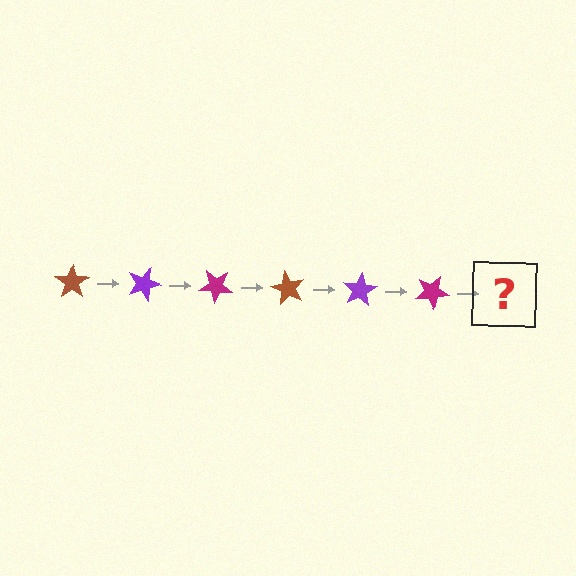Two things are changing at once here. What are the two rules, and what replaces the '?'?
The two rules are that it rotates 20 degrees each step and the color cycles through brown, purple, and magenta. The '?' should be a brown star, rotated 120 degrees from the start.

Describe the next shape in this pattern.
It should be a brown star, rotated 120 degrees from the start.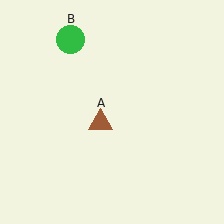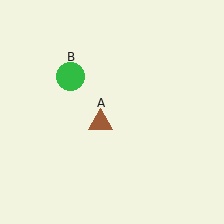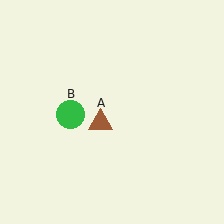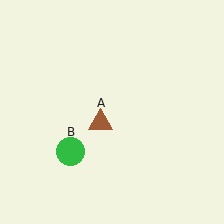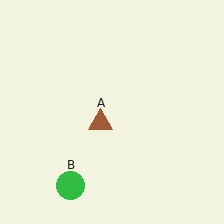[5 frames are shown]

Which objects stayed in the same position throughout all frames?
Brown triangle (object A) remained stationary.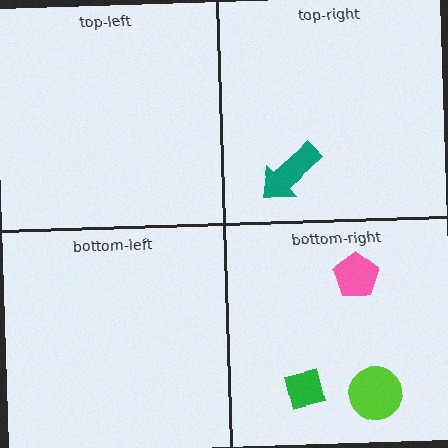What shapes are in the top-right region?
The teal arrow.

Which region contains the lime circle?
The bottom-right region.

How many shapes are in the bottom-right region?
3.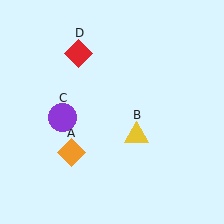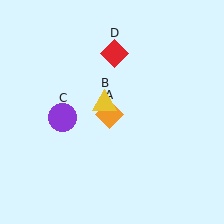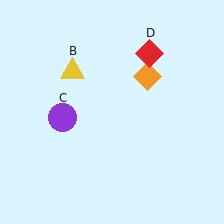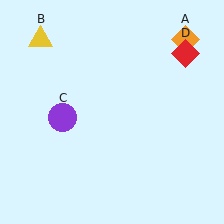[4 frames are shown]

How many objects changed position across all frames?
3 objects changed position: orange diamond (object A), yellow triangle (object B), red diamond (object D).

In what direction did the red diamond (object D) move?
The red diamond (object D) moved right.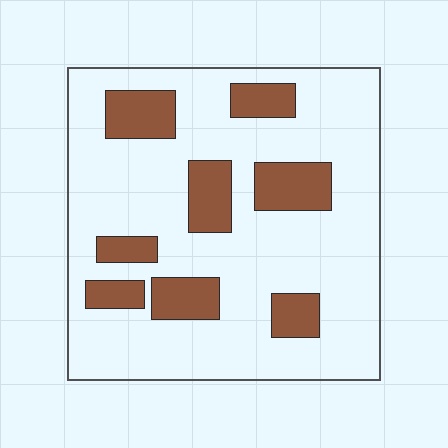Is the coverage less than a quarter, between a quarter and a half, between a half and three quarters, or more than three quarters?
Less than a quarter.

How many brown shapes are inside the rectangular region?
8.